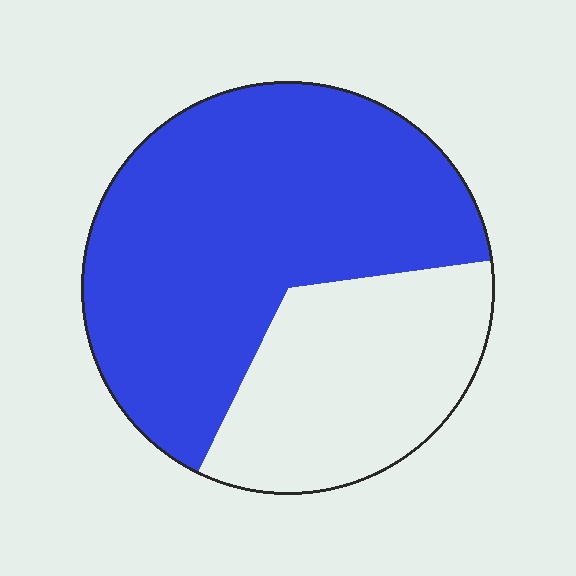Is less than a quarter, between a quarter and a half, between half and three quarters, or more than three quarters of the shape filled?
Between half and three quarters.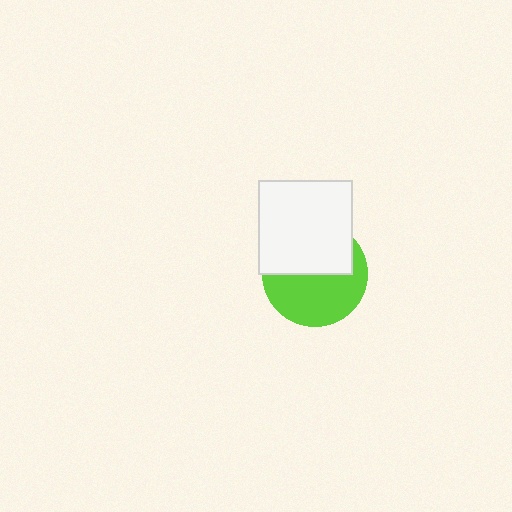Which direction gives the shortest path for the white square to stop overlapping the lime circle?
Moving up gives the shortest separation.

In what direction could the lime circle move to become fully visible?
The lime circle could move down. That would shift it out from behind the white square entirely.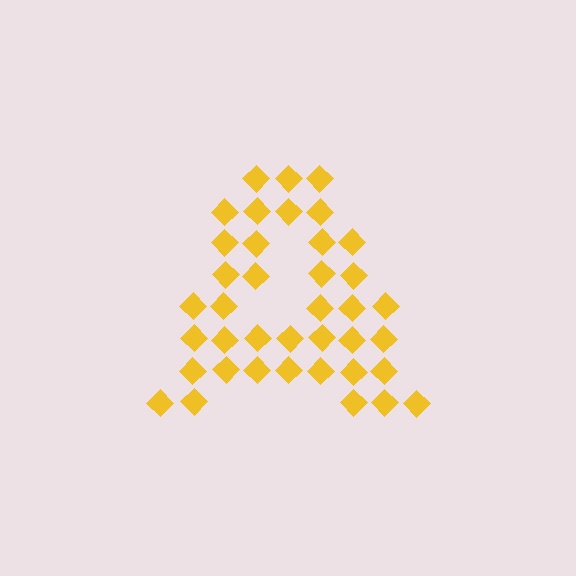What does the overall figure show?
The overall figure shows the letter A.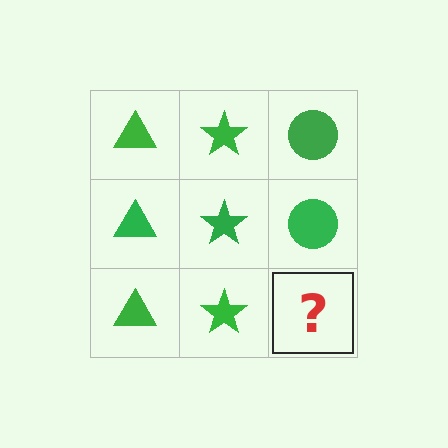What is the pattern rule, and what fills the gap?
The rule is that each column has a consistent shape. The gap should be filled with a green circle.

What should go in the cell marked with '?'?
The missing cell should contain a green circle.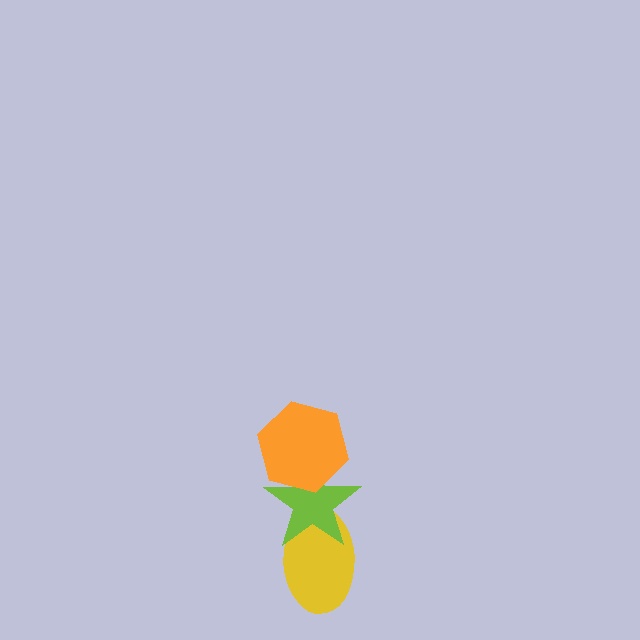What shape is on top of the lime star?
The orange hexagon is on top of the lime star.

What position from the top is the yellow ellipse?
The yellow ellipse is 3rd from the top.